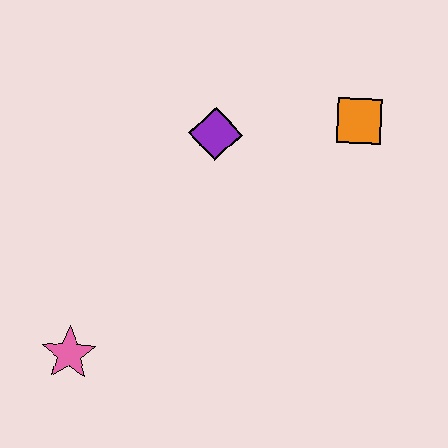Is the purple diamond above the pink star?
Yes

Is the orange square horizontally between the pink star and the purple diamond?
No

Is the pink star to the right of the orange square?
No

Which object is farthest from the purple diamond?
The pink star is farthest from the purple diamond.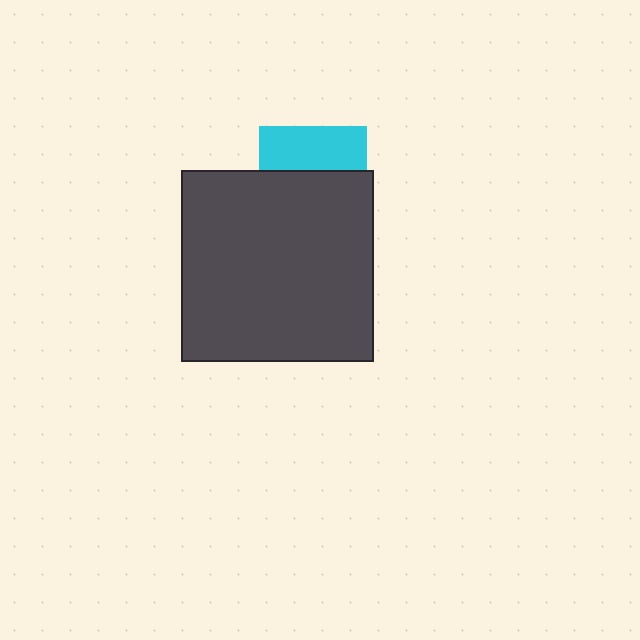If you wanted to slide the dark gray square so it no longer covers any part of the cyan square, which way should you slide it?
Slide it down — that is the most direct way to separate the two shapes.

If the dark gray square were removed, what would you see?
You would see the complete cyan square.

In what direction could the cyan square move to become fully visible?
The cyan square could move up. That would shift it out from behind the dark gray square entirely.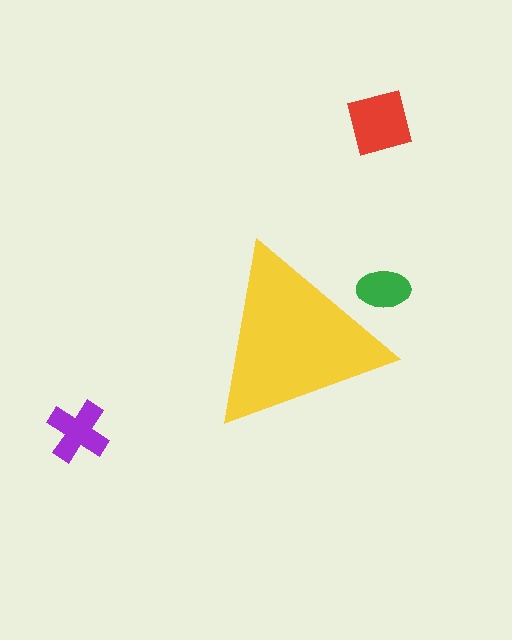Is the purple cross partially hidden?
No, the purple cross is fully visible.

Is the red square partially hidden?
No, the red square is fully visible.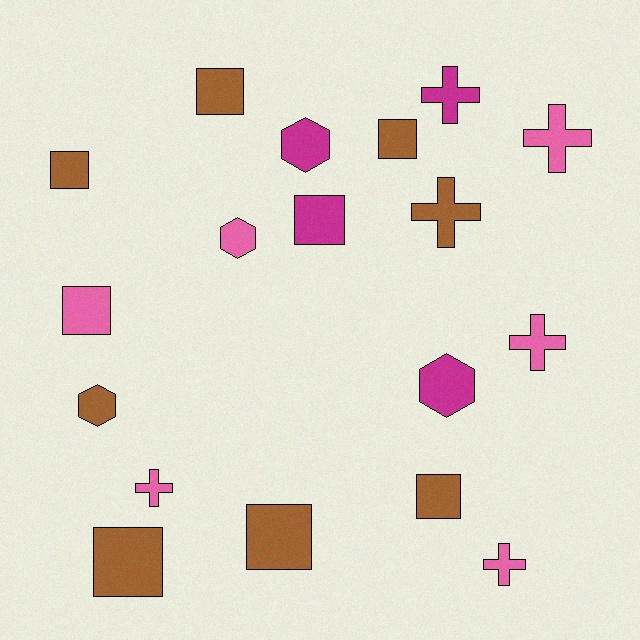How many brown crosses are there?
There is 1 brown cross.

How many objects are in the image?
There are 18 objects.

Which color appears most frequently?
Brown, with 8 objects.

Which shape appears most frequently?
Square, with 8 objects.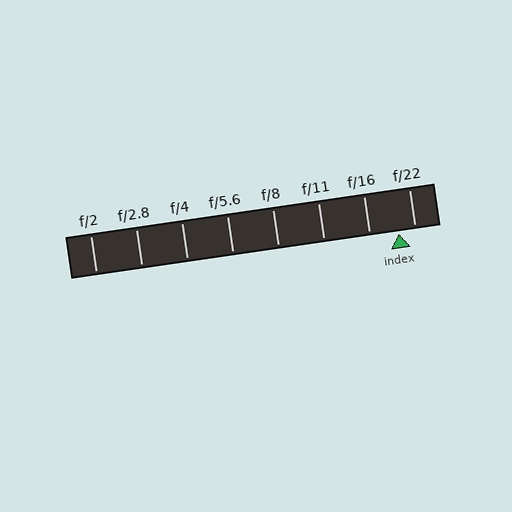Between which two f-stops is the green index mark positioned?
The index mark is between f/16 and f/22.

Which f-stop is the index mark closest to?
The index mark is closest to f/22.